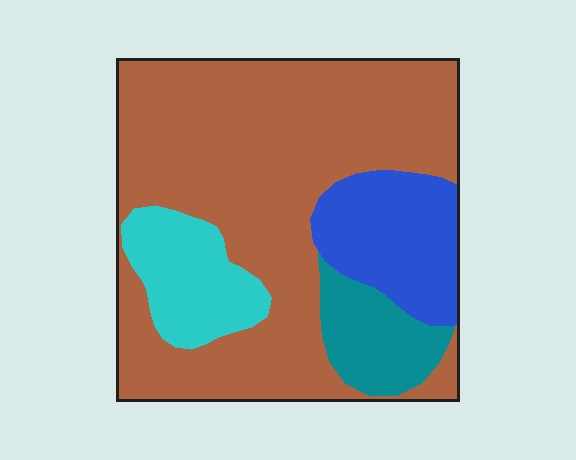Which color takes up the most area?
Brown, at roughly 65%.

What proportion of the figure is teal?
Teal takes up about one tenth (1/10) of the figure.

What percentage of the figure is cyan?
Cyan covers 12% of the figure.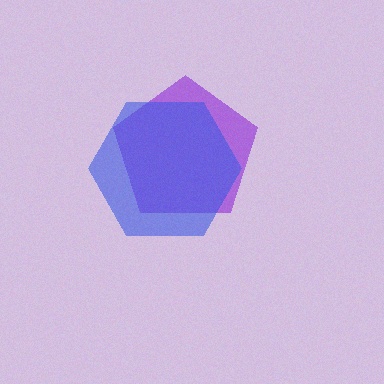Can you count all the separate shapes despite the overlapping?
Yes, there are 2 separate shapes.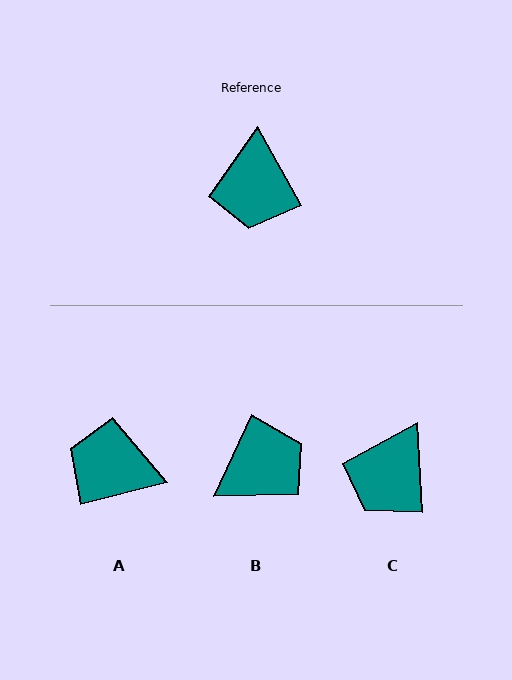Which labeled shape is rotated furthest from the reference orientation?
B, about 126 degrees away.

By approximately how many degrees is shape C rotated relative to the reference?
Approximately 26 degrees clockwise.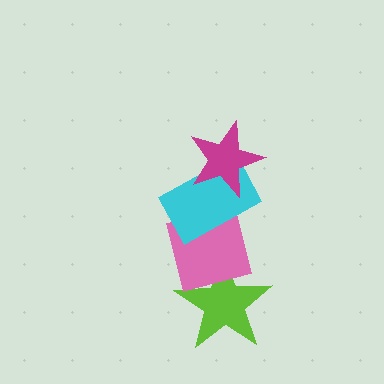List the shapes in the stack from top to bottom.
From top to bottom: the magenta star, the cyan rectangle, the pink square, the lime star.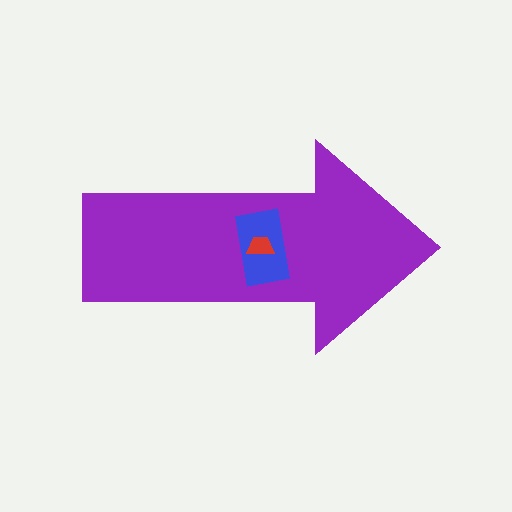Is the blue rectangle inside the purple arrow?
Yes.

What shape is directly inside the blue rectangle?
The red trapezoid.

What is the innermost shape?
The red trapezoid.